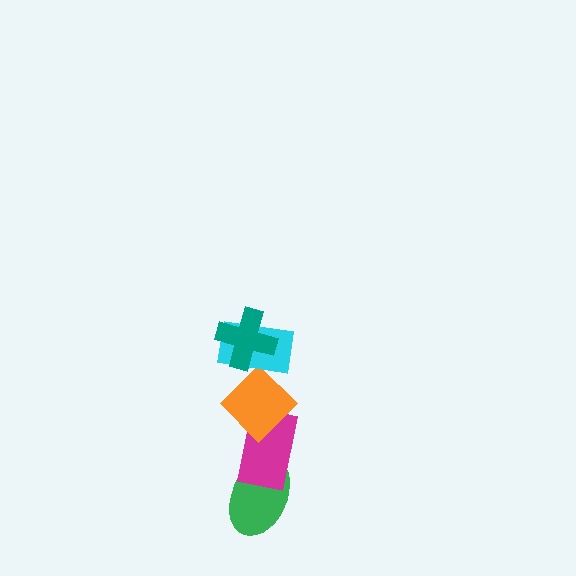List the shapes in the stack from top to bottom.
From top to bottom: the teal cross, the cyan rectangle, the orange diamond, the magenta rectangle, the green ellipse.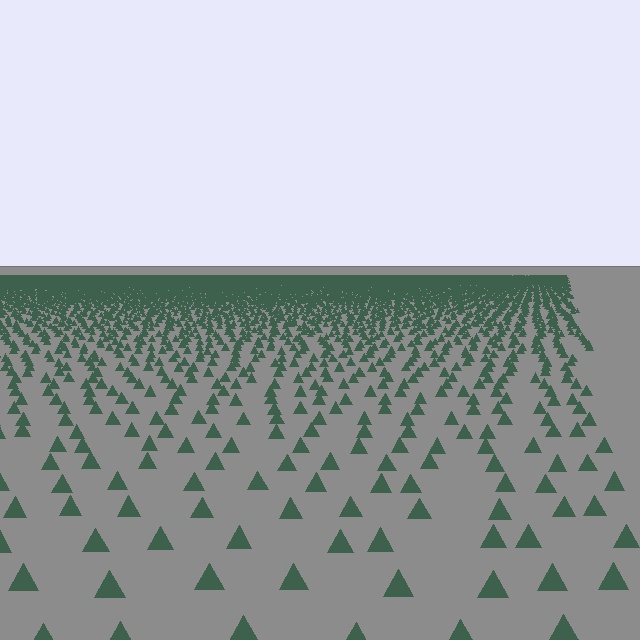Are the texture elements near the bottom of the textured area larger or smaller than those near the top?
Larger. Near the bottom, elements are closer to the viewer and appear at a bigger on-screen size.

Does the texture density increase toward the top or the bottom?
Density increases toward the top.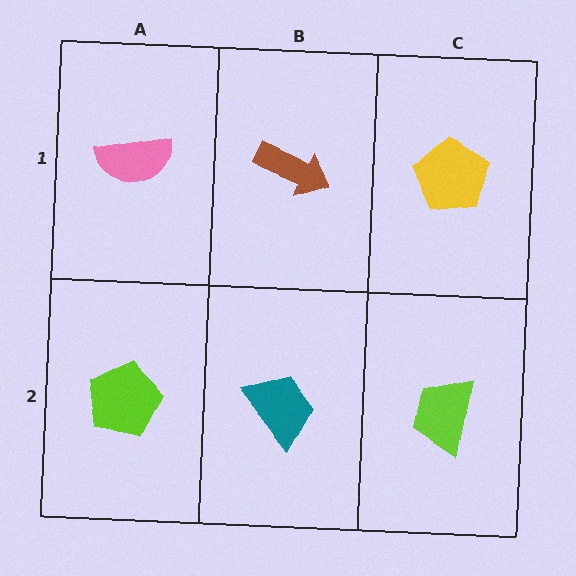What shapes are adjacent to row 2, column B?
A brown arrow (row 1, column B), a lime pentagon (row 2, column A), a lime trapezoid (row 2, column C).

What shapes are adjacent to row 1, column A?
A lime pentagon (row 2, column A), a brown arrow (row 1, column B).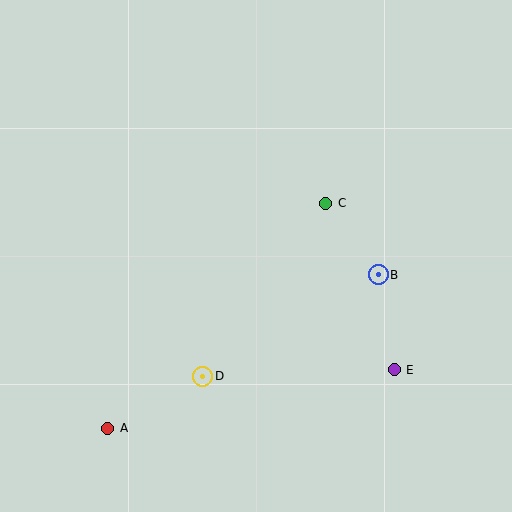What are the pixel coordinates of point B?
Point B is at (378, 275).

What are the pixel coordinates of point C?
Point C is at (326, 203).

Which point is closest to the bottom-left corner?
Point A is closest to the bottom-left corner.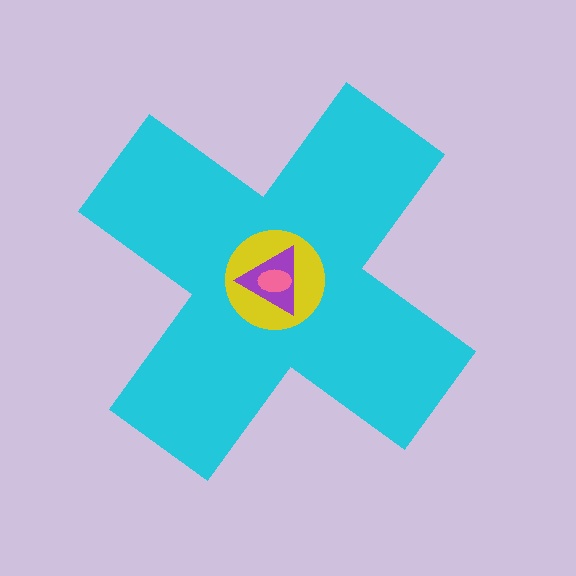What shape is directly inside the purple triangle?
The pink ellipse.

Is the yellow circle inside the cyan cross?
Yes.